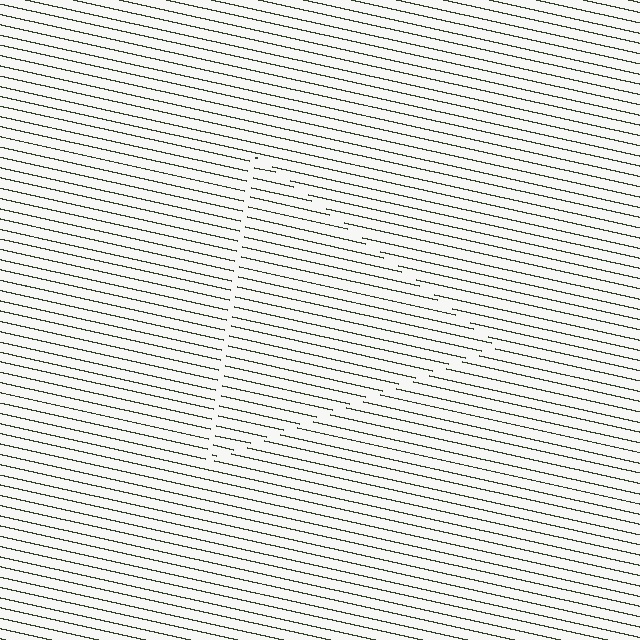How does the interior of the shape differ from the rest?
The interior of the shape contains the same grating, shifted by half a period — the contour is defined by the phase discontinuity where line-ends from the inner and outer gratings abut.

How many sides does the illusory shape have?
3 sides — the line-ends trace a triangle.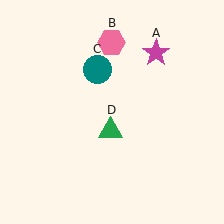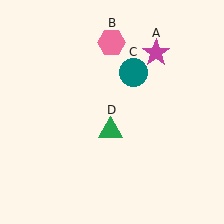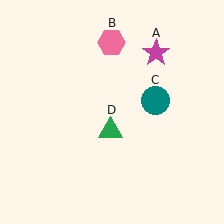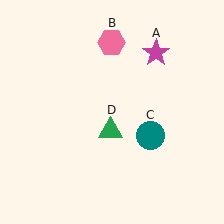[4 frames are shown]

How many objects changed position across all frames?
1 object changed position: teal circle (object C).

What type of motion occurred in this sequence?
The teal circle (object C) rotated clockwise around the center of the scene.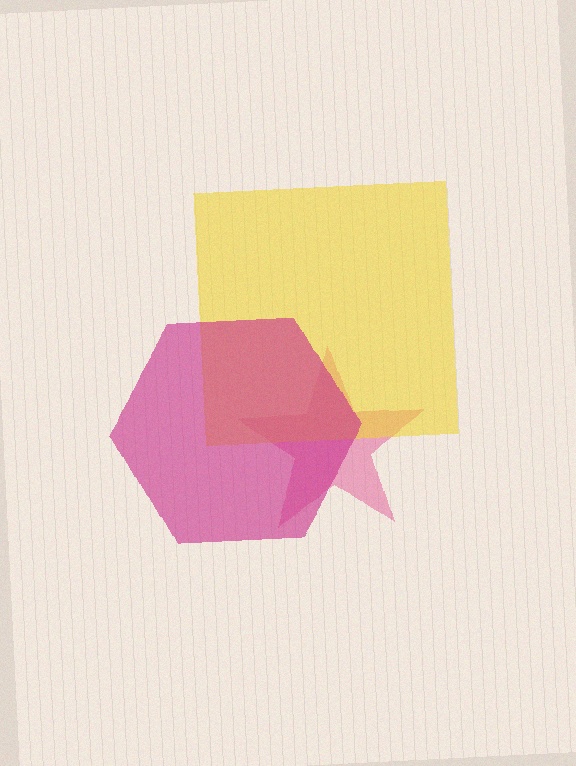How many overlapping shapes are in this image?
There are 3 overlapping shapes in the image.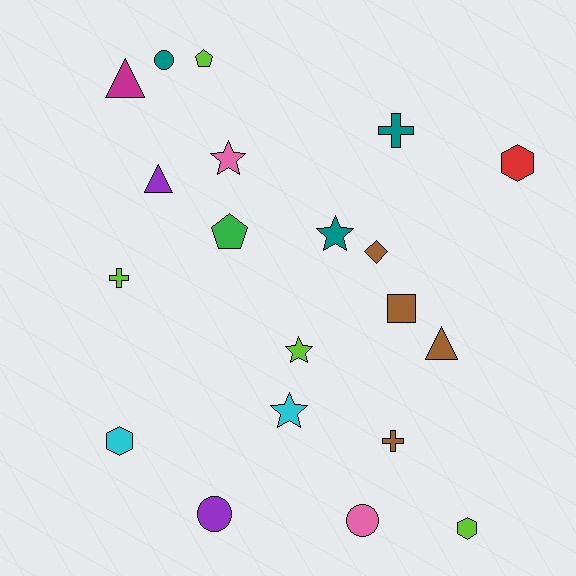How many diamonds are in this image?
There is 1 diamond.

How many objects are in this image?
There are 20 objects.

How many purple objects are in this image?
There are 2 purple objects.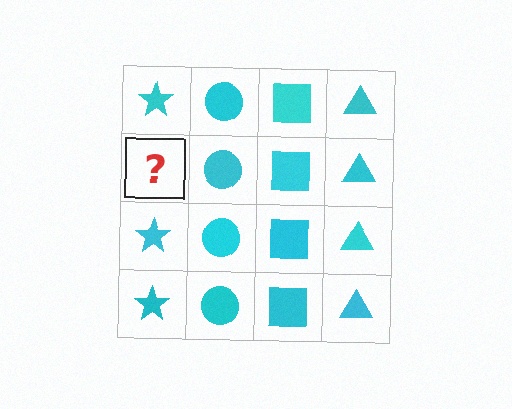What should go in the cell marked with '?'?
The missing cell should contain a cyan star.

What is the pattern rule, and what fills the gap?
The rule is that each column has a consistent shape. The gap should be filled with a cyan star.